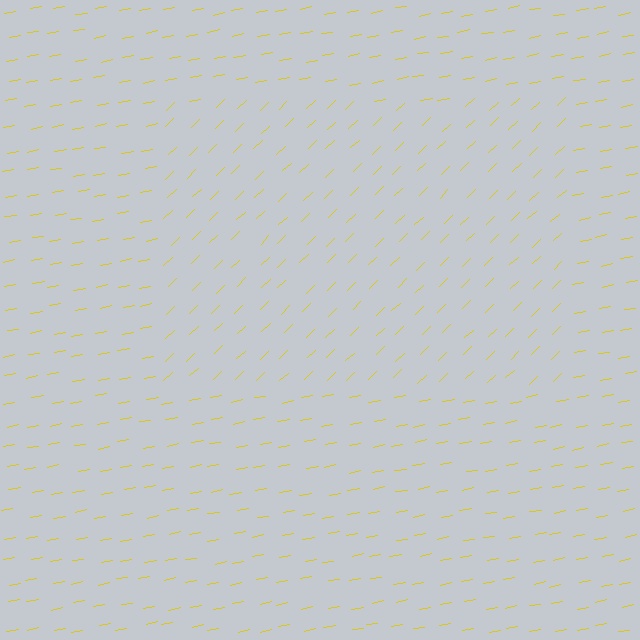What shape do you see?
I see a rectangle.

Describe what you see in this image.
The image is filled with small yellow line segments. A rectangle region in the image has lines oriented differently from the surrounding lines, creating a visible texture boundary.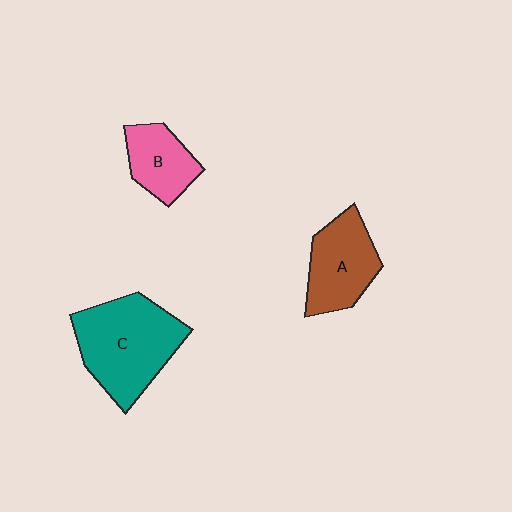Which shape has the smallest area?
Shape B (pink).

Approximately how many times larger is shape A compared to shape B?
Approximately 1.3 times.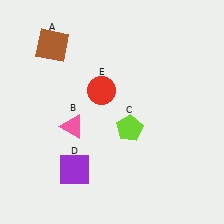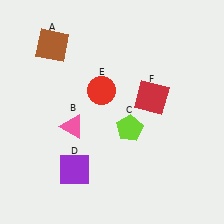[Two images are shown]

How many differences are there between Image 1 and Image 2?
There is 1 difference between the two images.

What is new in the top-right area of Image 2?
A red square (F) was added in the top-right area of Image 2.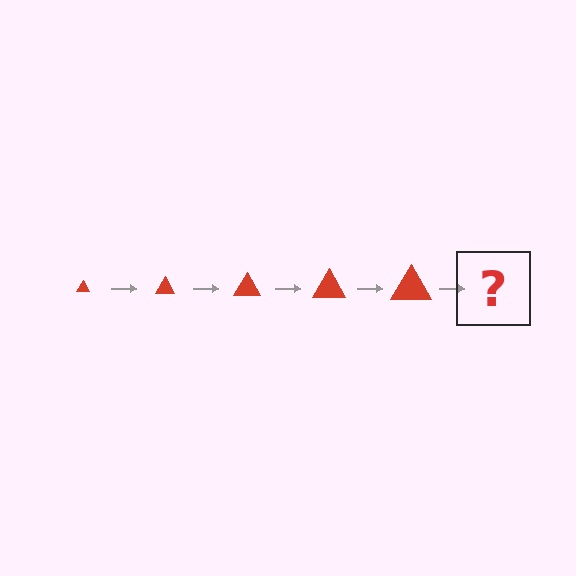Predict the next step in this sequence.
The next step is a red triangle, larger than the previous one.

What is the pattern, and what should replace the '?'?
The pattern is that the triangle gets progressively larger each step. The '?' should be a red triangle, larger than the previous one.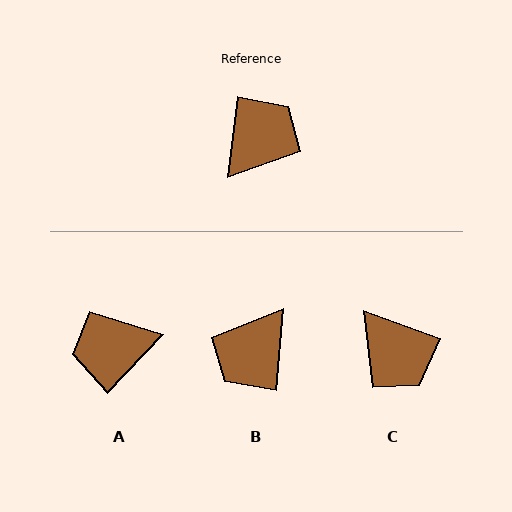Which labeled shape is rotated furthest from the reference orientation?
B, about 178 degrees away.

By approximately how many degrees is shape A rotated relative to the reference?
Approximately 143 degrees counter-clockwise.